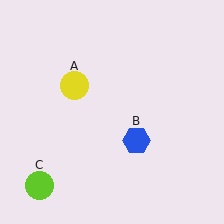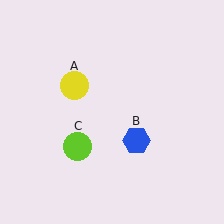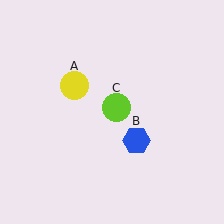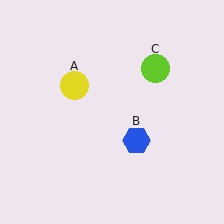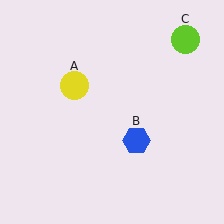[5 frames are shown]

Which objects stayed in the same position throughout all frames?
Yellow circle (object A) and blue hexagon (object B) remained stationary.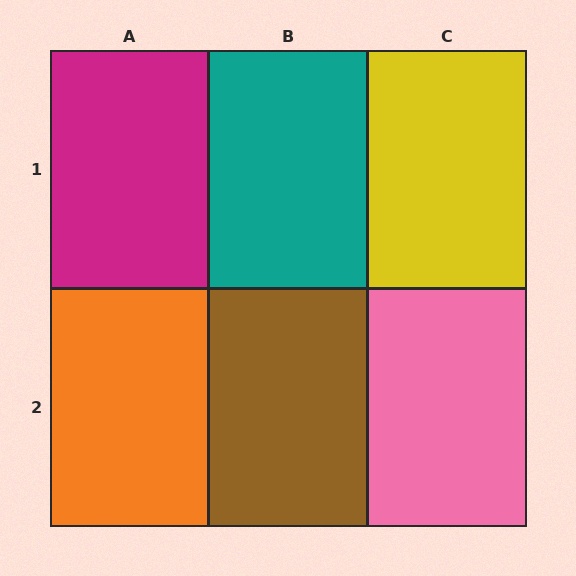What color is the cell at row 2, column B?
Brown.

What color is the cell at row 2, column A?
Orange.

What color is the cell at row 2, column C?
Pink.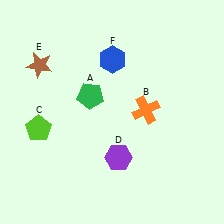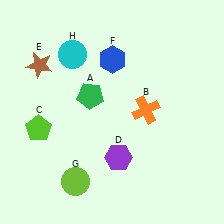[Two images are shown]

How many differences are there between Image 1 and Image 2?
There are 2 differences between the two images.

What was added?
A lime circle (G), a cyan circle (H) were added in Image 2.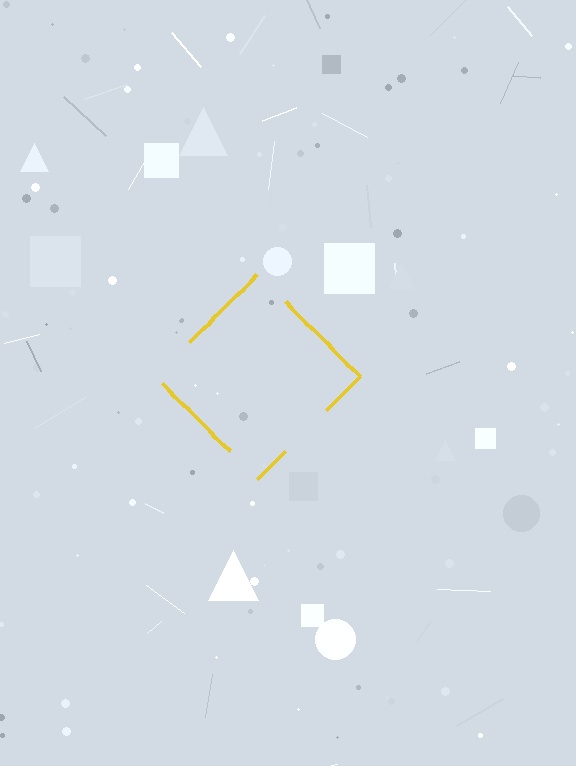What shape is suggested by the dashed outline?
The dashed outline suggests a diamond.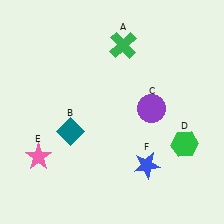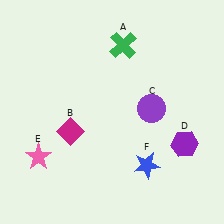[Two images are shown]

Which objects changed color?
B changed from teal to magenta. D changed from green to purple.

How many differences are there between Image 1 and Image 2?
There are 2 differences between the two images.